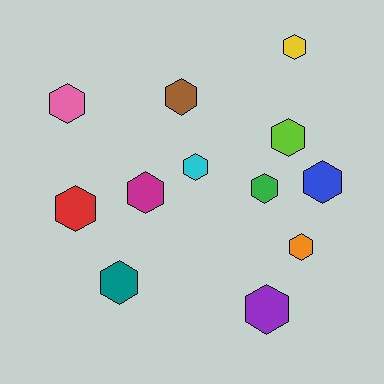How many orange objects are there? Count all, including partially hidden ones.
There is 1 orange object.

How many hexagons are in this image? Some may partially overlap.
There are 12 hexagons.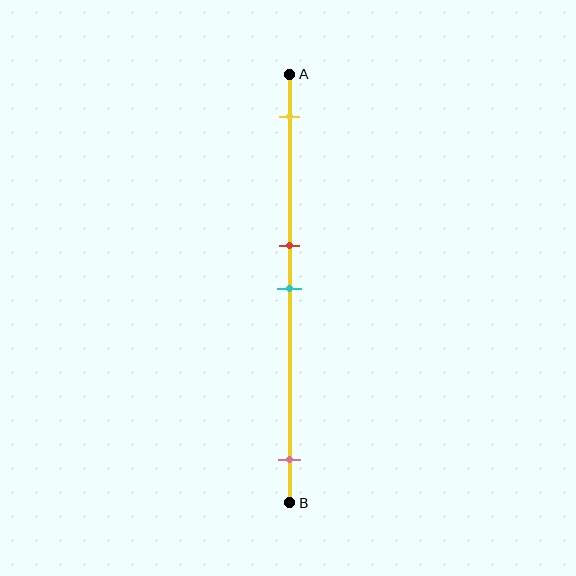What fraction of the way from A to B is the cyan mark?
The cyan mark is approximately 50% (0.5) of the way from A to B.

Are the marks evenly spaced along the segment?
No, the marks are not evenly spaced.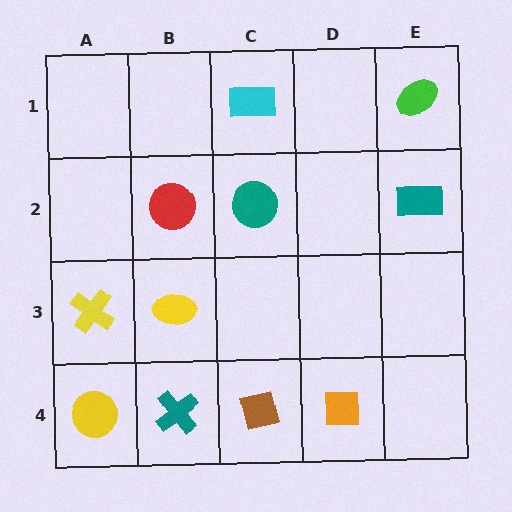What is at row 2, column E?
A teal rectangle.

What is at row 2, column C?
A teal circle.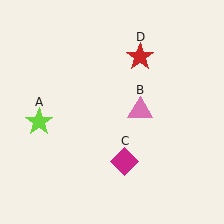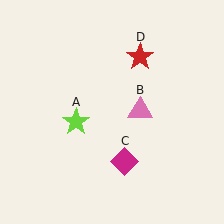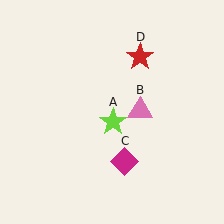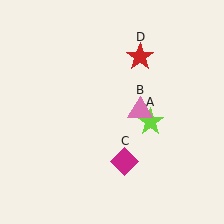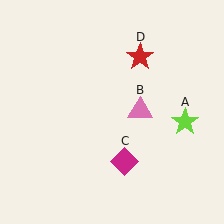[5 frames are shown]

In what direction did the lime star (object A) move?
The lime star (object A) moved right.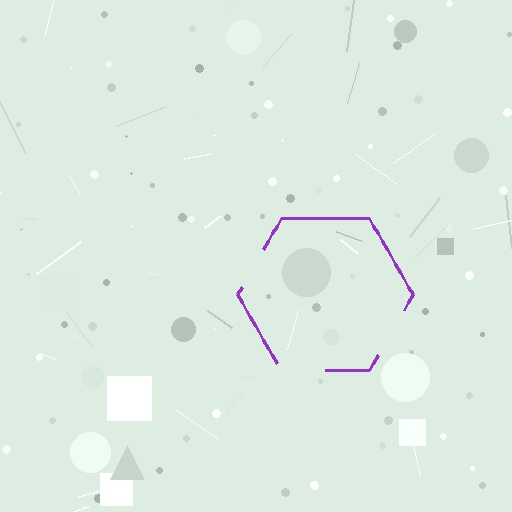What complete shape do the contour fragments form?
The contour fragments form a hexagon.